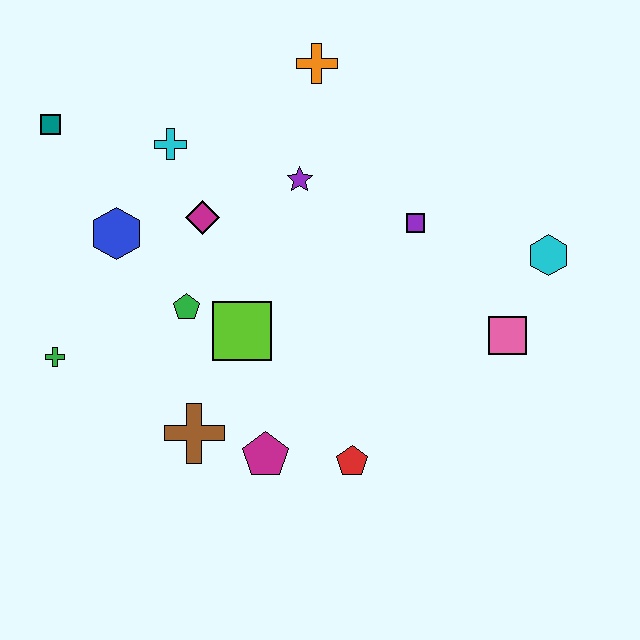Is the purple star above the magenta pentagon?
Yes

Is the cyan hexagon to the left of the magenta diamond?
No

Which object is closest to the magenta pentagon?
The brown cross is closest to the magenta pentagon.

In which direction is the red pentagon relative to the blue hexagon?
The red pentagon is to the right of the blue hexagon.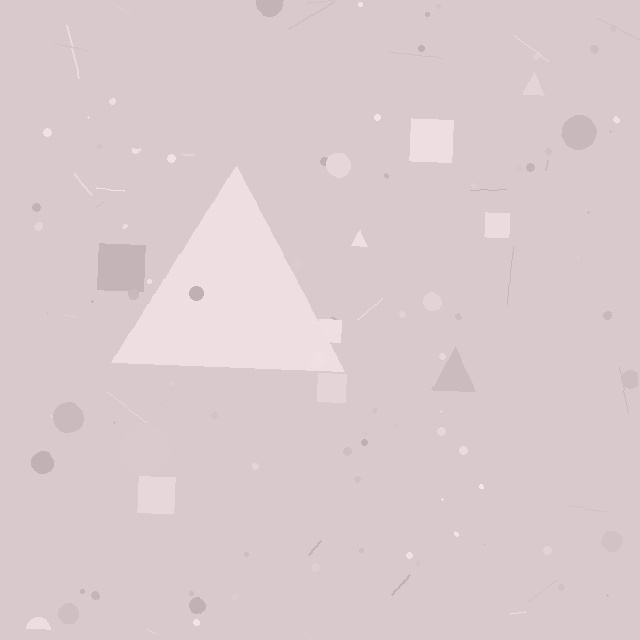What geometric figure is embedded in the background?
A triangle is embedded in the background.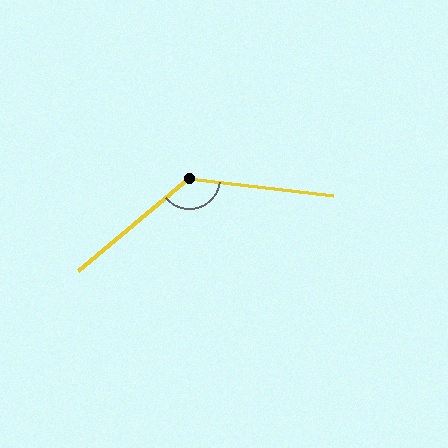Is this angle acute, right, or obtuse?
It is obtuse.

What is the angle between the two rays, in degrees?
Approximately 133 degrees.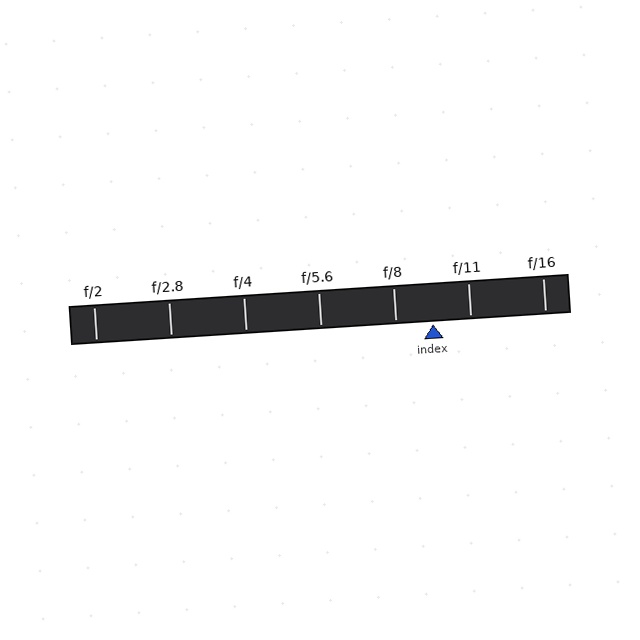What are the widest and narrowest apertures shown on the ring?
The widest aperture shown is f/2 and the narrowest is f/16.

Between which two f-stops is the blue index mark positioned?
The index mark is between f/8 and f/11.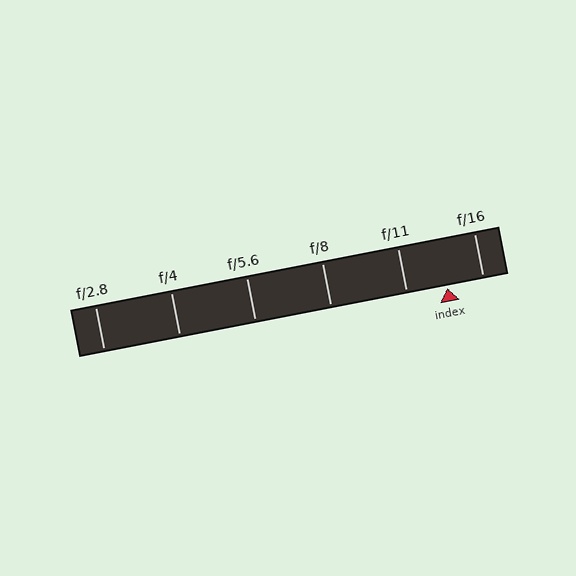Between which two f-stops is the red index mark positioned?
The index mark is between f/11 and f/16.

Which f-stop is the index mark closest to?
The index mark is closest to f/16.